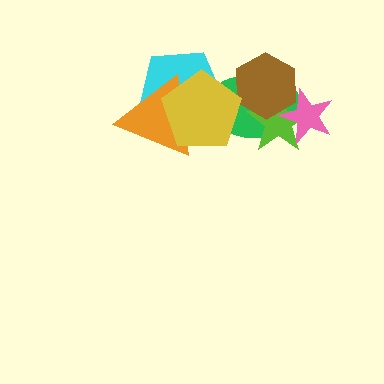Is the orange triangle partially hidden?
Yes, it is partially covered by another shape.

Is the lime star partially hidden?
Yes, it is partially covered by another shape.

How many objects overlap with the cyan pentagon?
3 objects overlap with the cyan pentagon.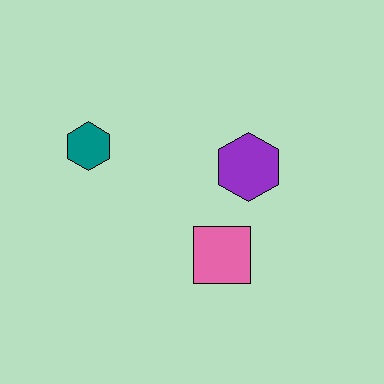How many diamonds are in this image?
There are no diamonds.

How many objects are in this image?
There are 3 objects.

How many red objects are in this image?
There are no red objects.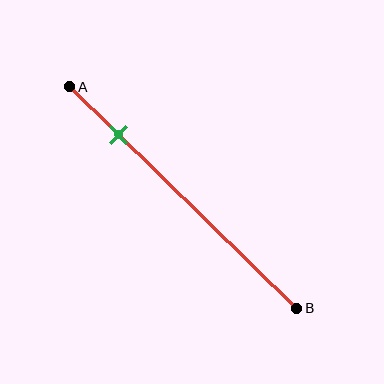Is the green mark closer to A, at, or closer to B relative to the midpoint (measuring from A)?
The green mark is closer to point A than the midpoint of segment AB.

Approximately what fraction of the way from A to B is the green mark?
The green mark is approximately 20% of the way from A to B.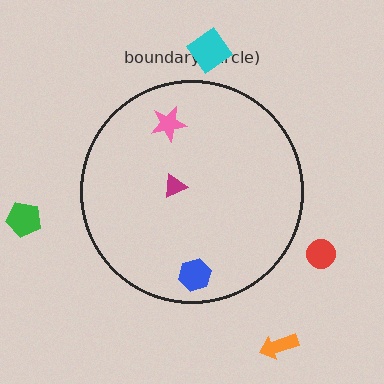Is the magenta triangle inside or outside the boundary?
Inside.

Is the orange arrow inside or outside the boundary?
Outside.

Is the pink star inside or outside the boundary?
Inside.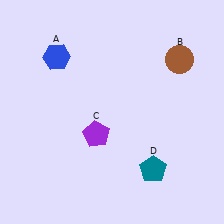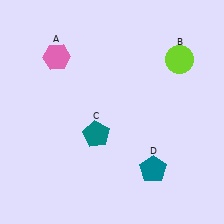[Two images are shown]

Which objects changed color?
A changed from blue to pink. B changed from brown to lime. C changed from purple to teal.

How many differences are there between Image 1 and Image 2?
There are 3 differences between the two images.